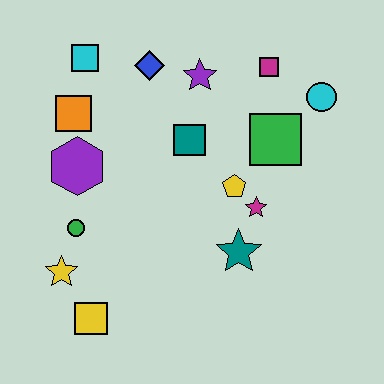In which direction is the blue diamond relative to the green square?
The blue diamond is to the left of the green square.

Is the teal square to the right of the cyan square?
Yes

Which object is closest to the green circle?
The yellow star is closest to the green circle.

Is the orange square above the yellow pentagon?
Yes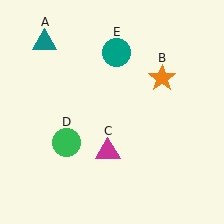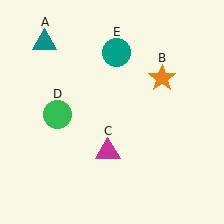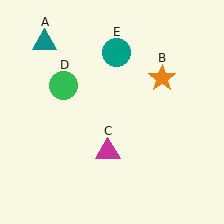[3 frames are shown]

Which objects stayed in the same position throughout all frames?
Teal triangle (object A) and orange star (object B) and magenta triangle (object C) and teal circle (object E) remained stationary.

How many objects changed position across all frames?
1 object changed position: green circle (object D).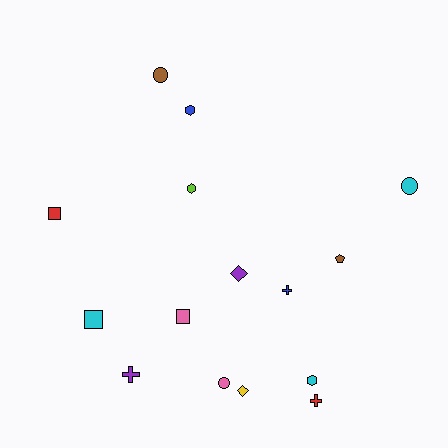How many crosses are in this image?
There are 3 crosses.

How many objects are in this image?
There are 15 objects.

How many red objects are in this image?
There are 2 red objects.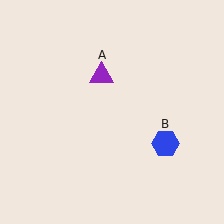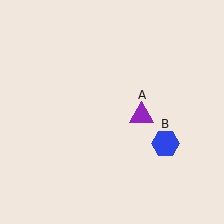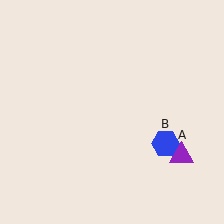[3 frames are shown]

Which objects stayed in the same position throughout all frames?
Blue hexagon (object B) remained stationary.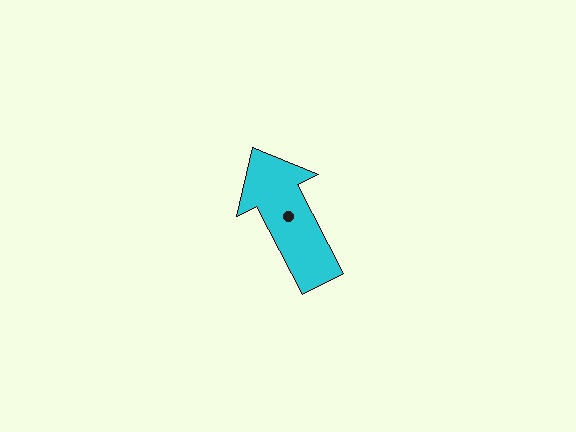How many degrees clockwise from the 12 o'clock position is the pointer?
Approximately 333 degrees.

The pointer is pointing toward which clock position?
Roughly 11 o'clock.